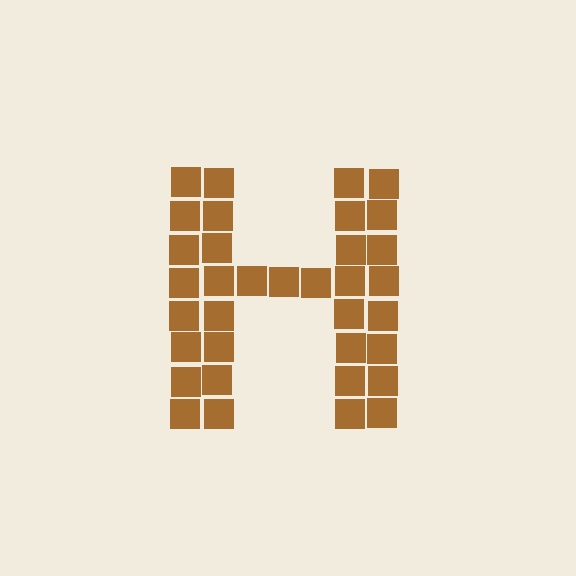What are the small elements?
The small elements are squares.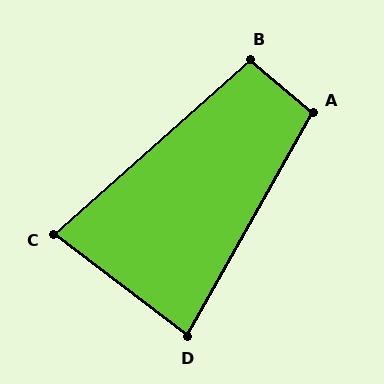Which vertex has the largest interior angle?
A, at approximately 101 degrees.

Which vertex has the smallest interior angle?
C, at approximately 79 degrees.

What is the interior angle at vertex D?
Approximately 82 degrees (acute).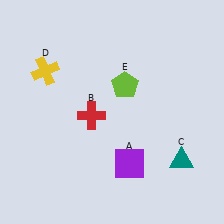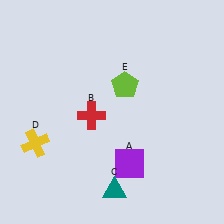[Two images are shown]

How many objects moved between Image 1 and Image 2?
2 objects moved between the two images.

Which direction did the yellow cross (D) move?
The yellow cross (D) moved down.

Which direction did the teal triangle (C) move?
The teal triangle (C) moved left.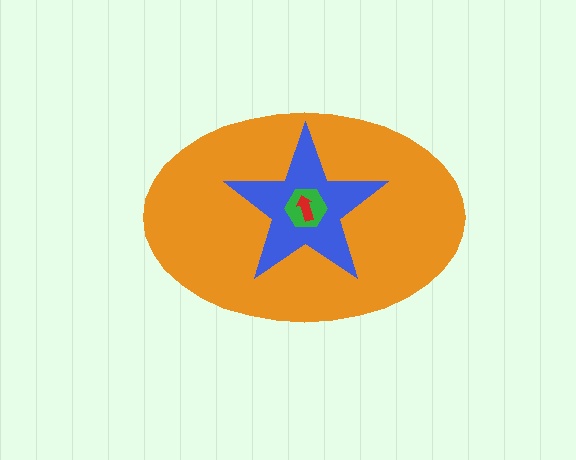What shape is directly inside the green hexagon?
The red arrow.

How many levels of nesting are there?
4.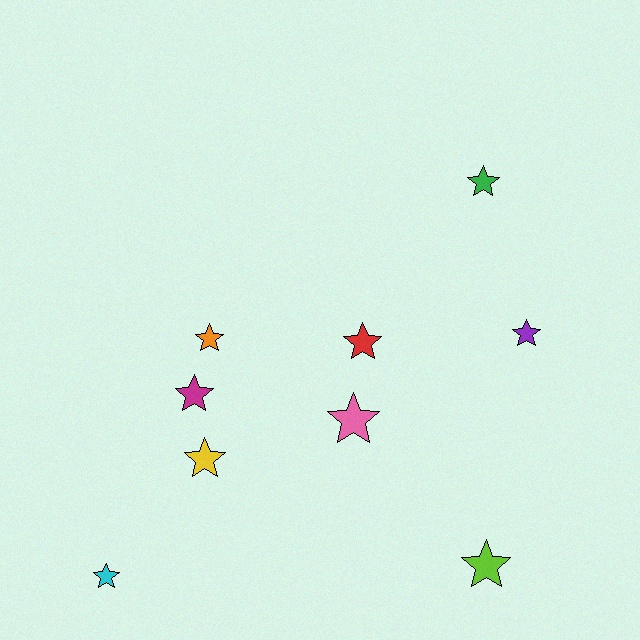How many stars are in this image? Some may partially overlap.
There are 9 stars.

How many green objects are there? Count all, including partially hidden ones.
There is 1 green object.